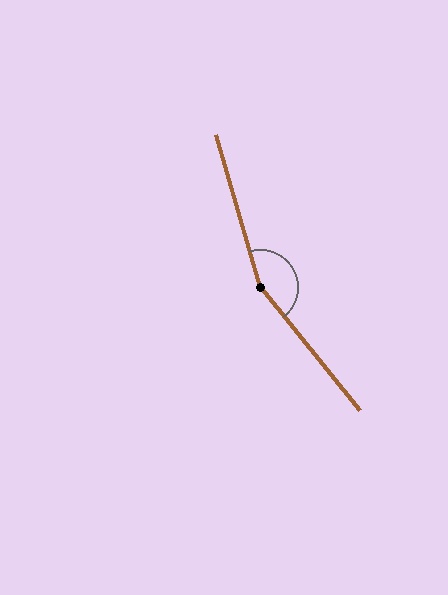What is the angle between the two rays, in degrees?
Approximately 158 degrees.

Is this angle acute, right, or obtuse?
It is obtuse.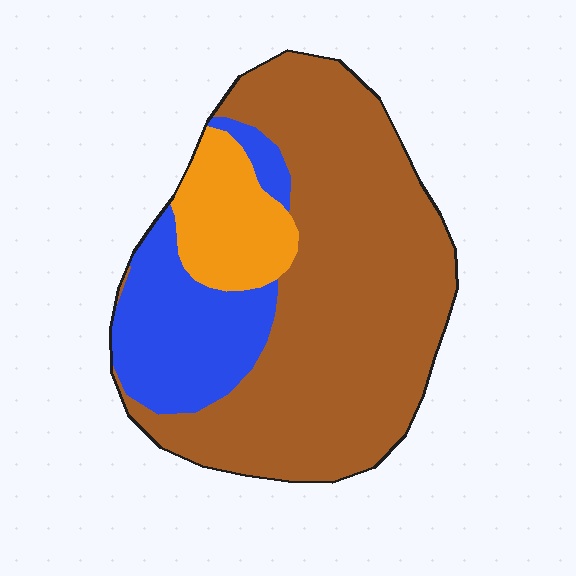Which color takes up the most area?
Brown, at roughly 65%.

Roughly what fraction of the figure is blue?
Blue covers around 20% of the figure.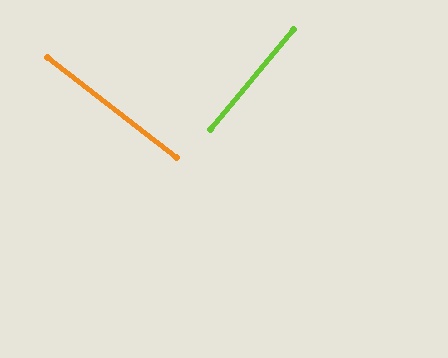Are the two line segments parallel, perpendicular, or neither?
Perpendicular — they meet at approximately 88°.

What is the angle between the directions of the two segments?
Approximately 88 degrees.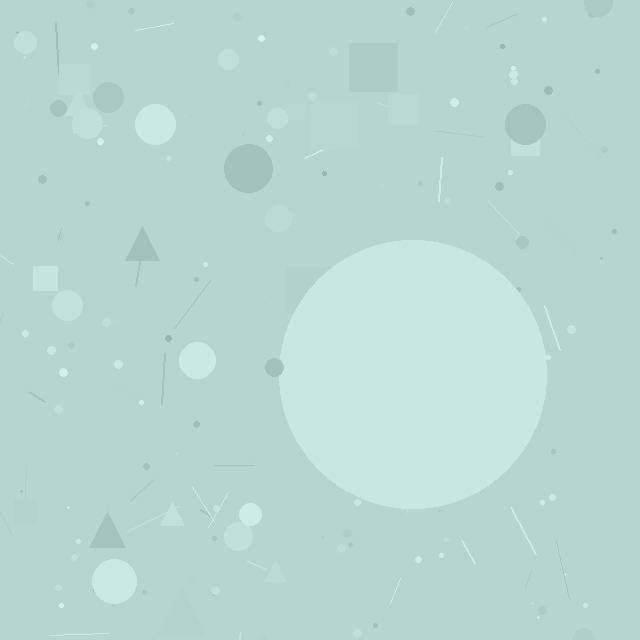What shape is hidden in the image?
A circle is hidden in the image.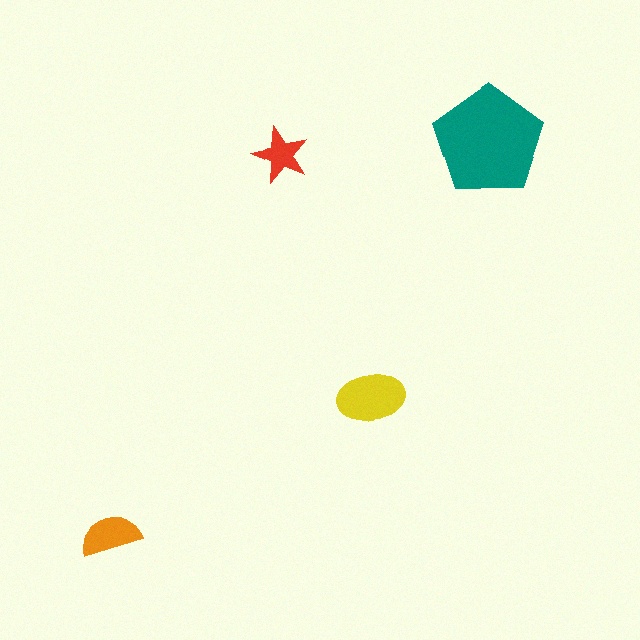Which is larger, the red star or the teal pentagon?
The teal pentagon.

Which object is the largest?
The teal pentagon.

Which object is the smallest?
The red star.